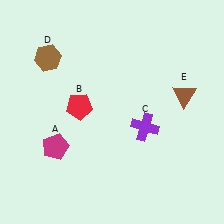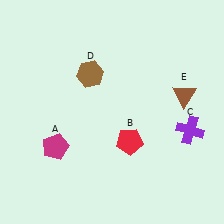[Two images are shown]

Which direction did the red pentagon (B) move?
The red pentagon (B) moved right.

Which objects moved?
The objects that moved are: the red pentagon (B), the purple cross (C), the brown hexagon (D).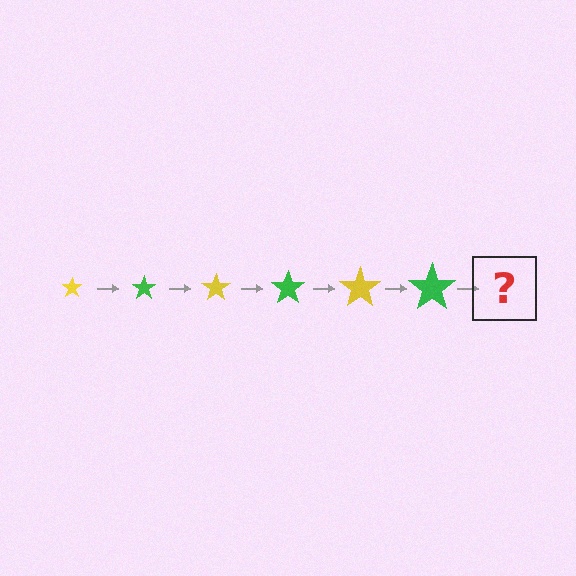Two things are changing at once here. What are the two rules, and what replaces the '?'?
The two rules are that the star grows larger each step and the color cycles through yellow and green. The '?' should be a yellow star, larger than the previous one.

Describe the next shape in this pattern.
It should be a yellow star, larger than the previous one.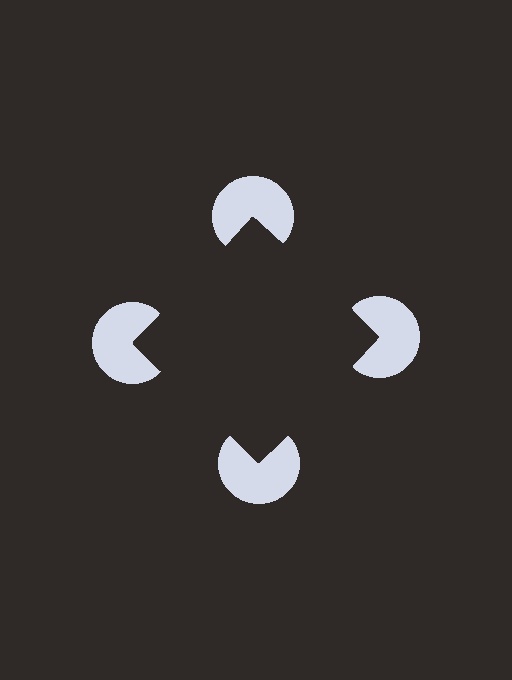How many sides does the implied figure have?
4 sides.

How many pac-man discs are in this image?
There are 4 — one at each vertex of the illusory square.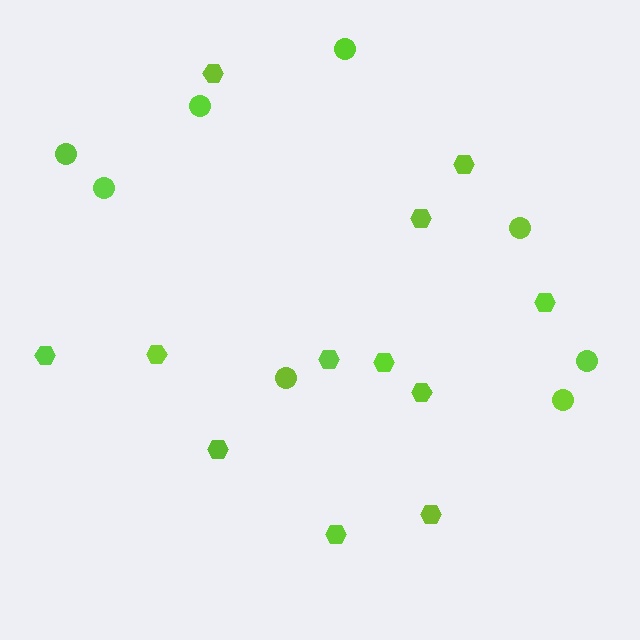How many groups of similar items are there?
There are 2 groups: one group of circles (8) and one group of hexagons (12).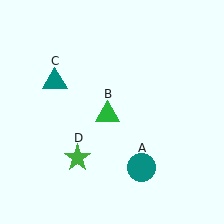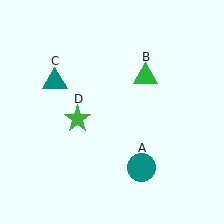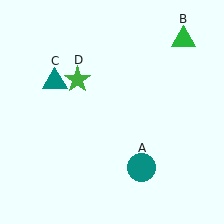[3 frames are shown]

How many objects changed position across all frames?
2 objects changed position: green triangle (object B), green star (object D).